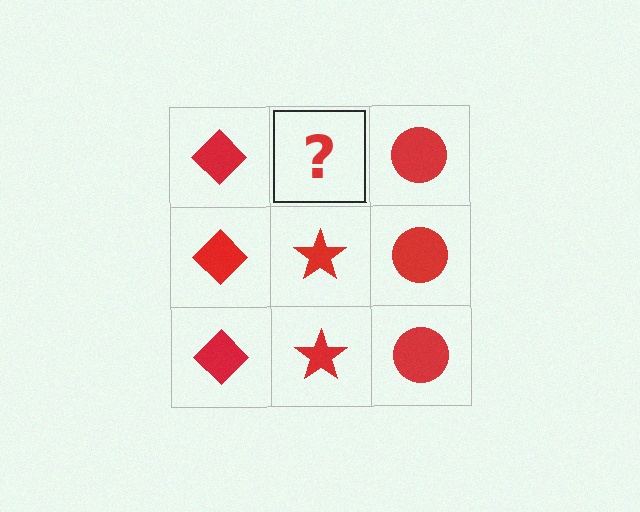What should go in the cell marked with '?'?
The missing cell should contain a red star.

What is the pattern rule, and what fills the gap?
The rule is that each column has a consistent shape. The gap should be filled with a red star.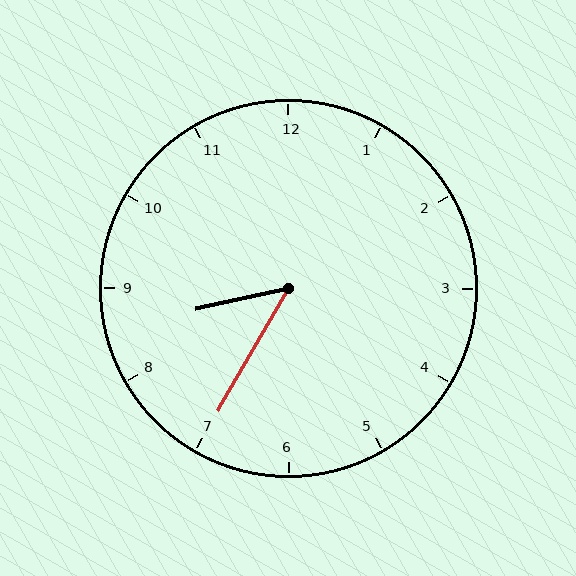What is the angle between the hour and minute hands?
Approximately 48 degrees.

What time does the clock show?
8:35.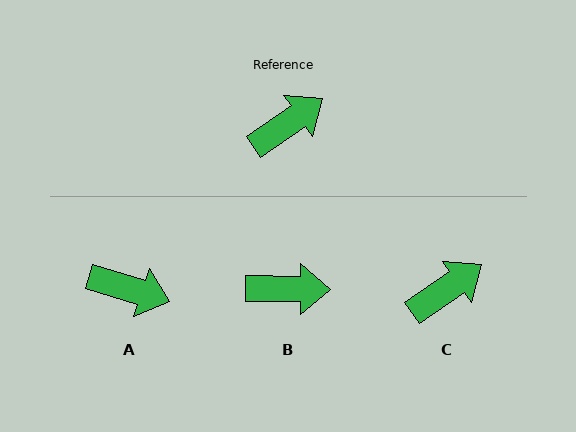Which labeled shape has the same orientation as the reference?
C.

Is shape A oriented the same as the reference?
No, it is off by about 53 degrees.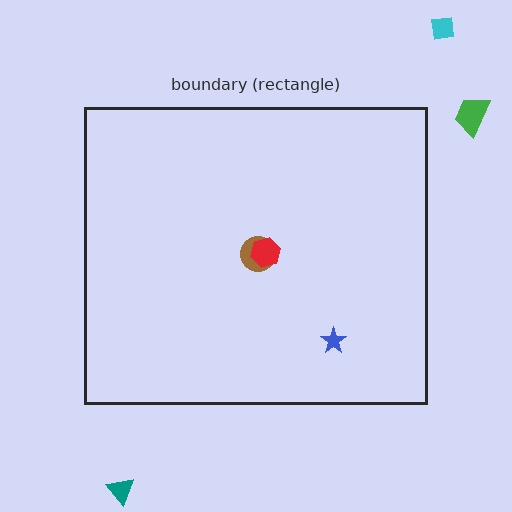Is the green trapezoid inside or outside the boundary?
Outside.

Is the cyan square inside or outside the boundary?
Outside.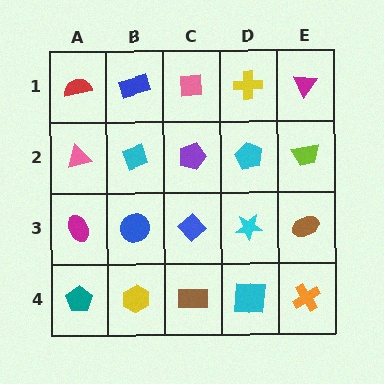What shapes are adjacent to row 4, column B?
A blue circle (row 3, column B), a teal pentagon (row 4, column A), a brown rectangle (row 4, column C).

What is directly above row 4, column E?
A brown ellipse.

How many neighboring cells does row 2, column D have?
4.